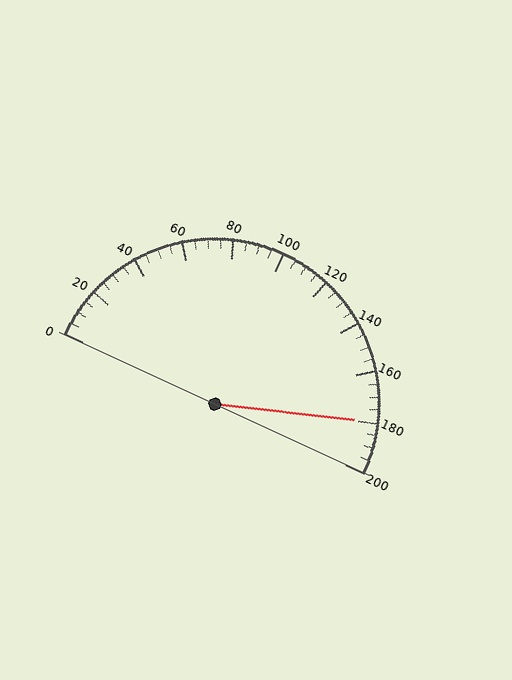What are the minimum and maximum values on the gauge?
The gauge ranges from 0 to 200.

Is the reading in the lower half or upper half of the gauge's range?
The reading is in the upper half of the range (0 to 200).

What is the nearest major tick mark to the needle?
The nearest major tick mark is 180.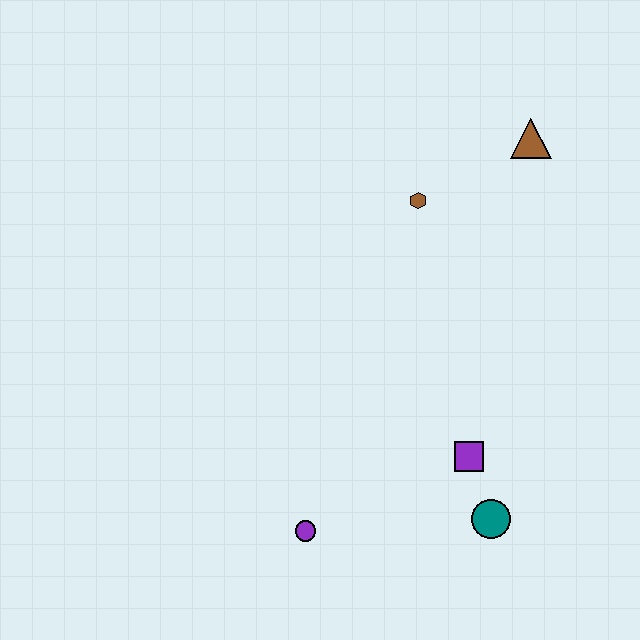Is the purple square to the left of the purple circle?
No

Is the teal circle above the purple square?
No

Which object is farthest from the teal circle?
The brown triangle is farthest from the teal circle.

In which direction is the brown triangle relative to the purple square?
The brown triangle is above the purple square.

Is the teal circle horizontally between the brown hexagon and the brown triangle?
Yes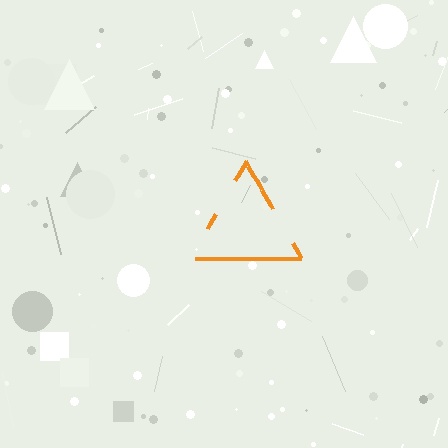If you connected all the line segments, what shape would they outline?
They would outline a triangle.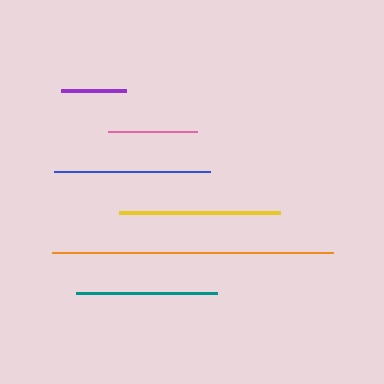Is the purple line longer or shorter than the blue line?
The blue line is longer than the purple line.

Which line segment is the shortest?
The purple line is the shortest at approximately 65 pixels.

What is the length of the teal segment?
The teal segment is approximately 141 pixels long.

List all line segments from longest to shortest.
From longest to shortest: orange, yellow, blue, teal, pink, purple.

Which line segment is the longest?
The orange line is the longest at approximately 281 pixels.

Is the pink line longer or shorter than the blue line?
The blue line is longer than the pink line.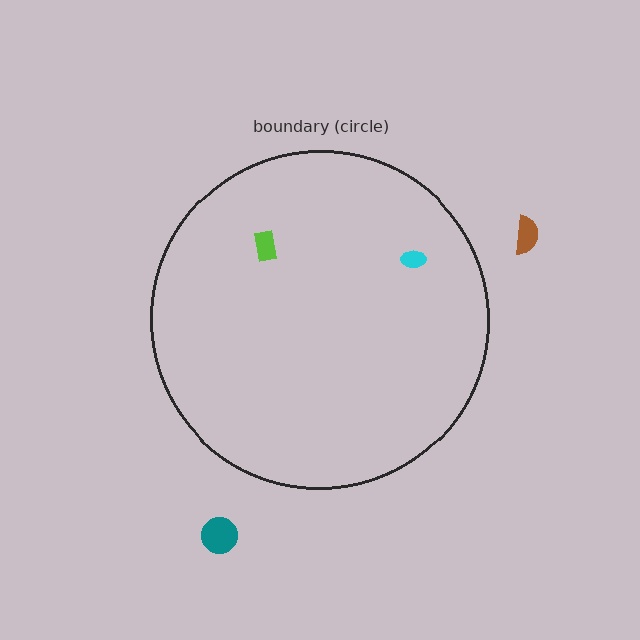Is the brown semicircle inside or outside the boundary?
Outside.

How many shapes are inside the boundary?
2 inside, 2 outside.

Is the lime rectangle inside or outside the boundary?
Inside.